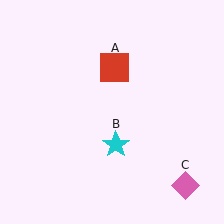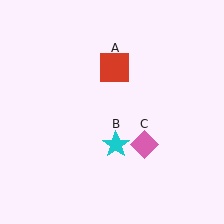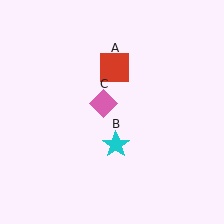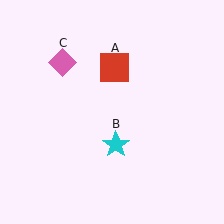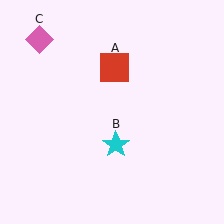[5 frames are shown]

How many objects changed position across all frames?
1 object changed position: pink diamond (object C).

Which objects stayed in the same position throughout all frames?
Red square (object A) and cyan star (object B) remained stationary.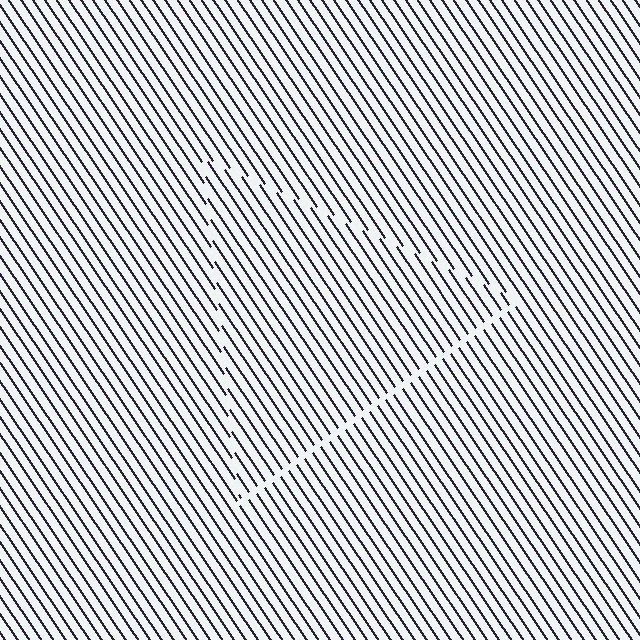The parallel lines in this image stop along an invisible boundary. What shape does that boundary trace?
An illusory triangle. The interior of the shape contains the same grating, shifted by half a period — the contour is defined by the phase discontinuity where line-ends from the inner and outer gratings abut.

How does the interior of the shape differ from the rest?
The interior of the shape contains the same grating, shifted by half a period — the contour is defined by the phase discontinuity where line-ends from the inner and outer gratings abut.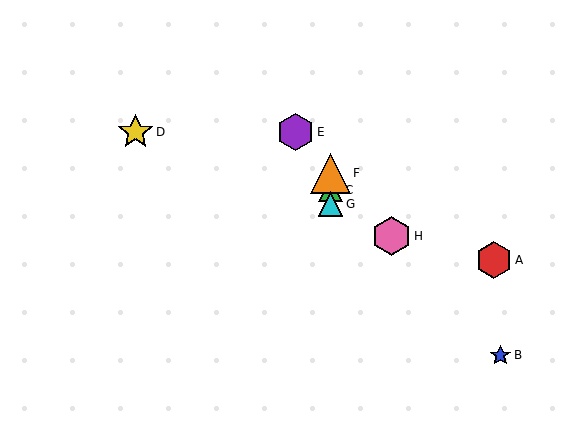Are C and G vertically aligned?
Yes, both are at x≈330.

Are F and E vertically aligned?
No, F is at x≈330 and E is at x≈295.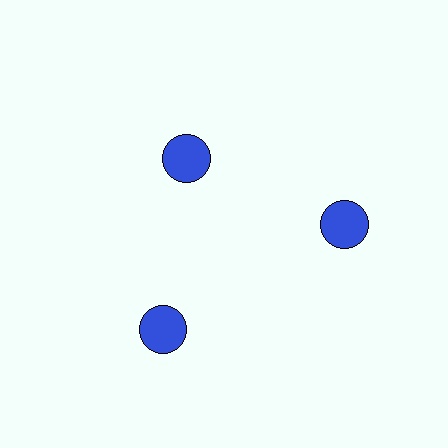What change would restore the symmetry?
The symmetry would be restored by moving it outward, back onto the ring so that all 3 circles sit at equal angles and equal distance from the center.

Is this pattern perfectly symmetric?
No. The 3 blue circles are arranged in a ring, but one element near the 11 o'clock position is pulled inward toward the center, breaking the 3-fold rotational symmetry.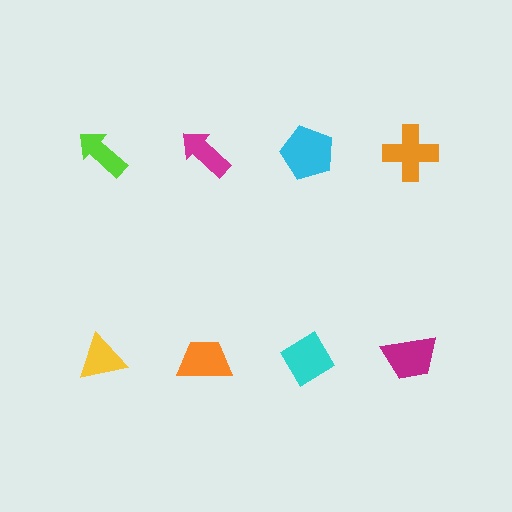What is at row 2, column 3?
A cyan diamond.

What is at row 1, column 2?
A magenta arrow.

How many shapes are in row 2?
4 shapes.